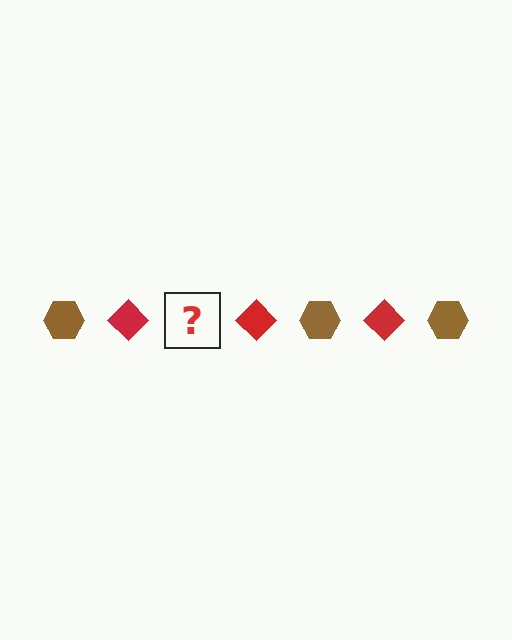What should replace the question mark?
The question mark should be replaced with a brown hexagon.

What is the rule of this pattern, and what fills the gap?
The rule is that the pattern alternates between brown hexagon and red diamond. The gap should be filled with a brown hexagon.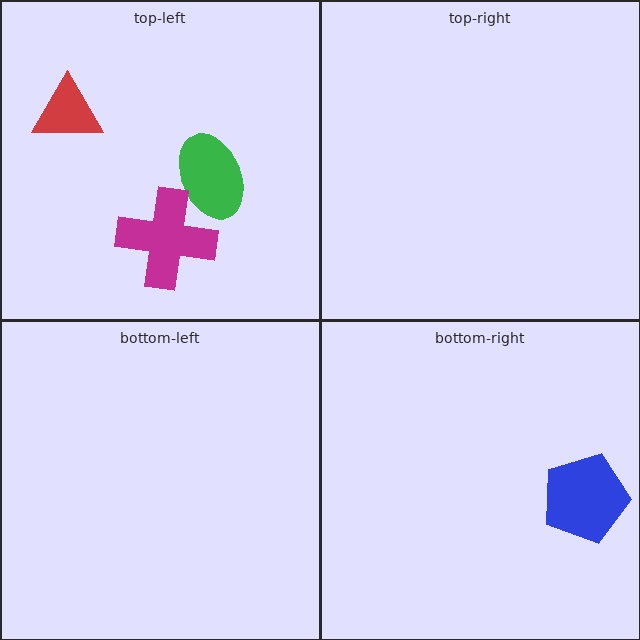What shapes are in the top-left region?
The green ellipse, the magenta cross, the red triangle.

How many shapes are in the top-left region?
3.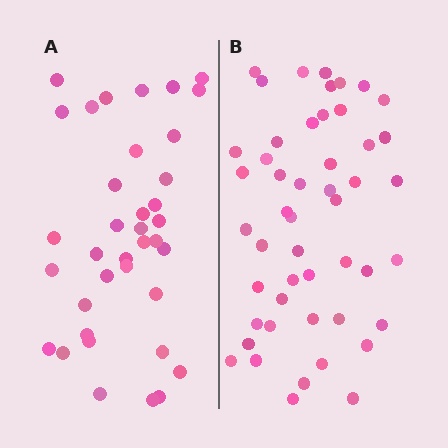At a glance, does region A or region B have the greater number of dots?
Region B (the right region) has more dots.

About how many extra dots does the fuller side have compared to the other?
Region B has roughly 12 or so more dots than region A.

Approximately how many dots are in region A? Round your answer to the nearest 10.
About 40 dots. (The exact count is 37, which rounds to 40.)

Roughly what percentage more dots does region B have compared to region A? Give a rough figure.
About 30% more.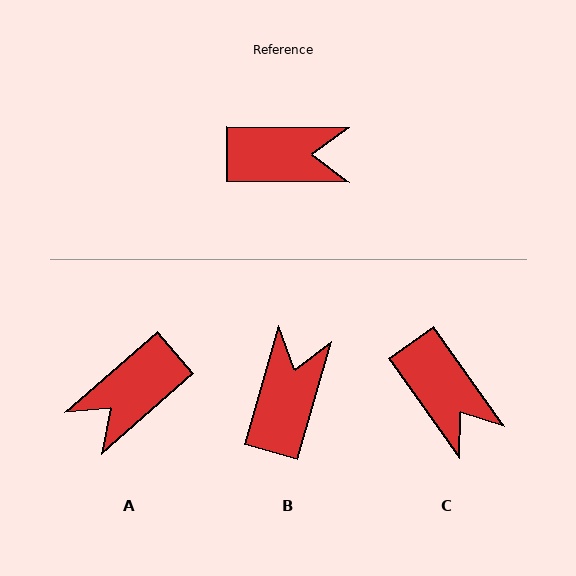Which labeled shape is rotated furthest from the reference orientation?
A, about 139 degrees away.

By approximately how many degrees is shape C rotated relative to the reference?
Approximately 54 degrees clockwise.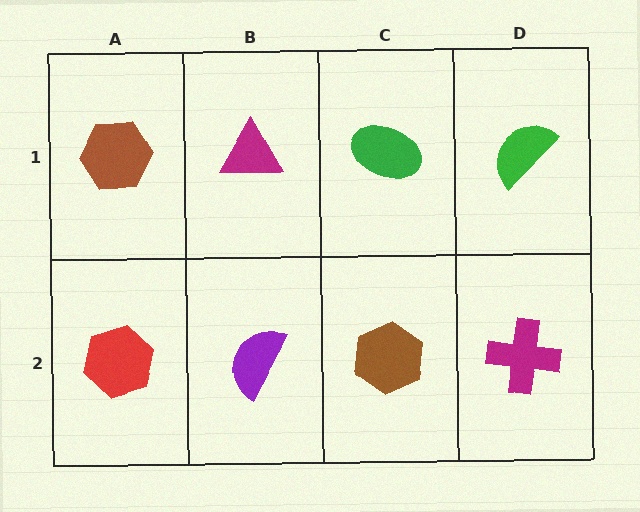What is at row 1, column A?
A brown hexagon.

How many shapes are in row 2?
4 shapes.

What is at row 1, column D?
A green semicircle.